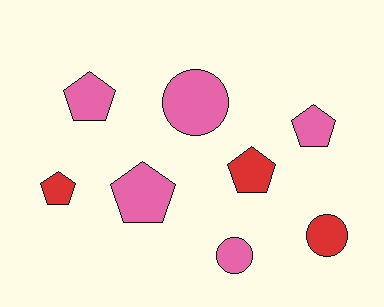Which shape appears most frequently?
Pentagon, with 5 objects.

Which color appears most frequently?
Pink, with 5 objects.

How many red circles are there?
There is 1 red circle.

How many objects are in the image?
There are 8 objects.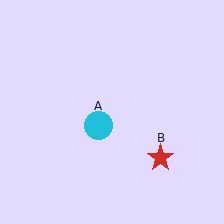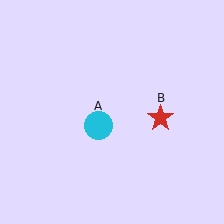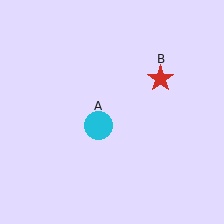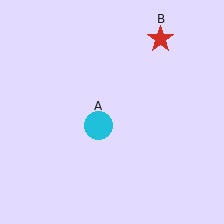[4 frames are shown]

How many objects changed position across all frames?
1 object changed position: red star (object B).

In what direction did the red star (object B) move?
The red star (object B) moved up.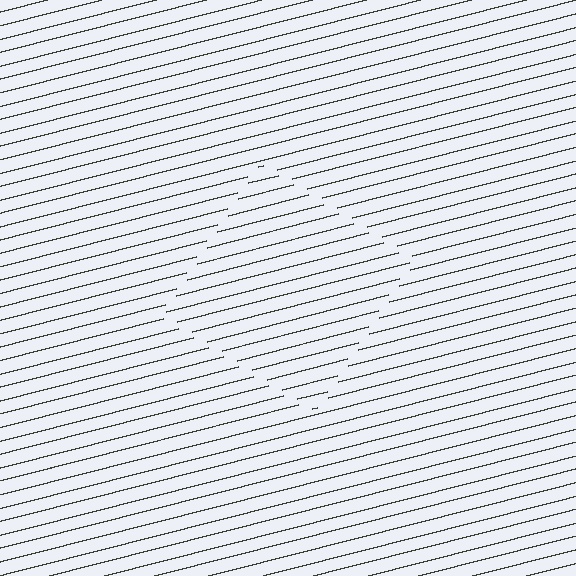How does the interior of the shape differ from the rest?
The interior of the shape contains the same grating, shifted by half a period — the contour is defined by the phase discontinuity where line-ends from the inner and outer gratings abut.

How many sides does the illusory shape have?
4 sides — the line-ends trace a square.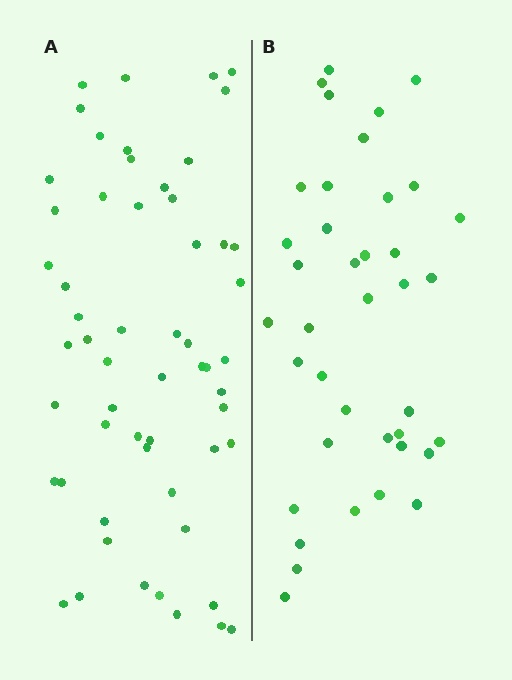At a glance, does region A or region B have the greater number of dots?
Region A (the left region) has more dots.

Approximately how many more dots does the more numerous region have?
Region A has approximately 20 more dots than region B.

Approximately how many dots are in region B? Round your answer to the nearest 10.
About 40 dots. (The exact count is 39, which rounds to 40.)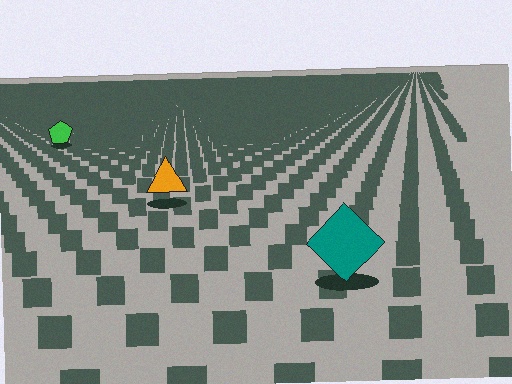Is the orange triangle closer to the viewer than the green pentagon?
Yes. The orange triangle is closer — you can tell from the texture gradient: the ground texture is coarser near it.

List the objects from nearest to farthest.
From nearest to farthest: the teal diamond, the orange triangle, the green pentagon.